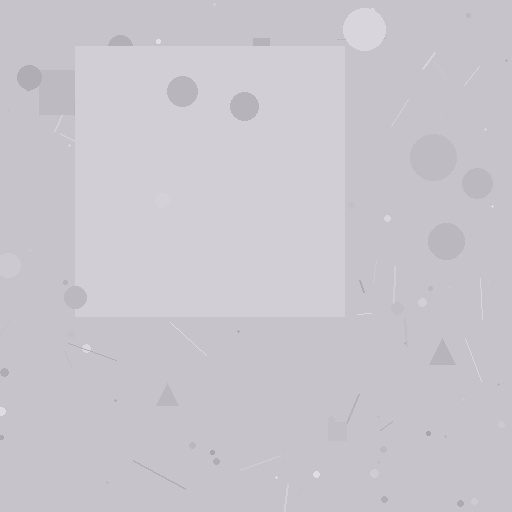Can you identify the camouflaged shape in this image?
The camouflaged shape is a square.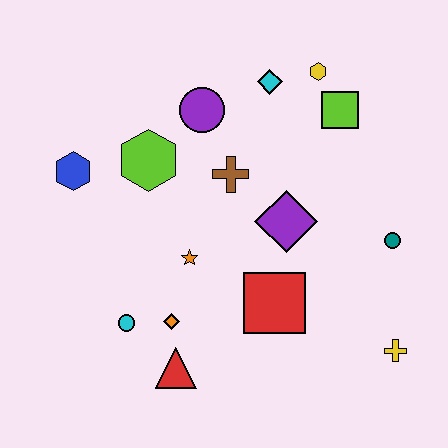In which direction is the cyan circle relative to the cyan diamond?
The cyan circle is below the cyan diamond.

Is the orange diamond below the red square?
Yes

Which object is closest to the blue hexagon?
The lime hexagon is closest to the blue hexagon.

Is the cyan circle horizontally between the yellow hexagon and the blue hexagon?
Yes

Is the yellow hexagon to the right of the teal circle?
No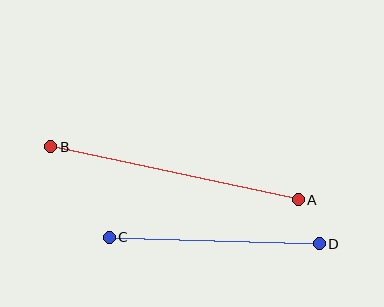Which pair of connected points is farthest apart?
Points A and B are farthest apart.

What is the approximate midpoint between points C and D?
The midpoint is at approximately (214, 240) pixels.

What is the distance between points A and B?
The distance is approximately 253 pixels.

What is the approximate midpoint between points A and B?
The midpoint is at approximately (174, 173) pixels.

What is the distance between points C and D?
The distance is approximately 210 pixels.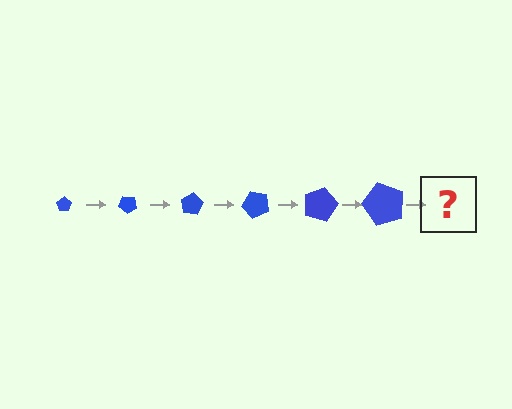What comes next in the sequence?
The next element should be a pentagon, larger than the previous one and rotated 240 degrees from the start.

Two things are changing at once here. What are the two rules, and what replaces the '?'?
The two rules are that the pentagon grows larger each step and it rotates 40 degrees each step. The '?' should be a pentagon, larger than the previous one and rotated 240 degrees from the start.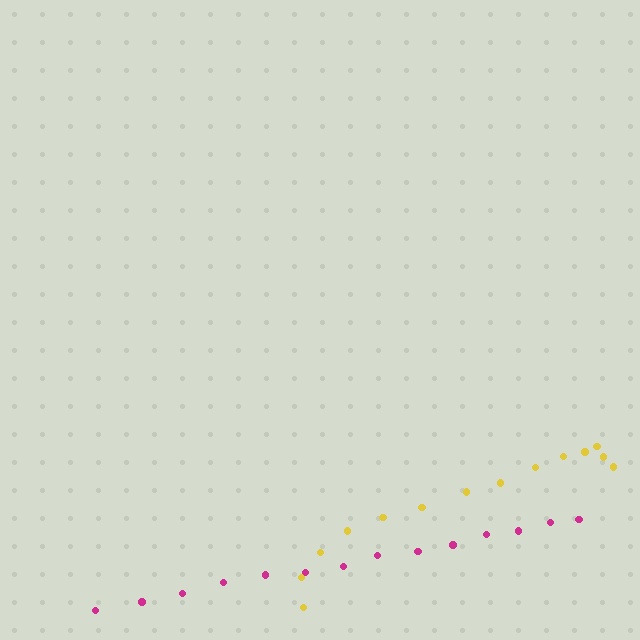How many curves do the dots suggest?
There are 2 distinct paths.